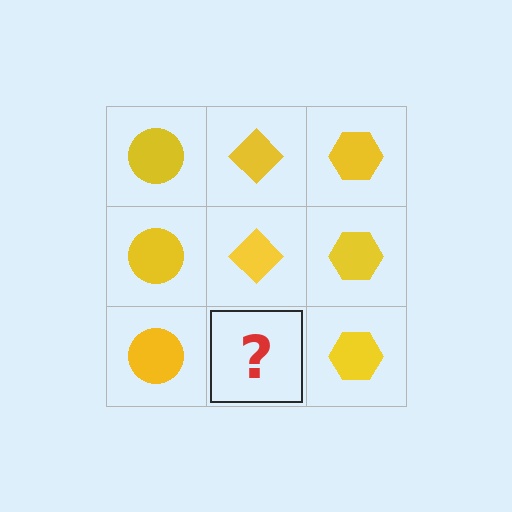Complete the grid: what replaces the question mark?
The question mark should be replaced with a yellow diamond.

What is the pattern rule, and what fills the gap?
The rule is that each column has a consistent shape. The gap should be filled with a yellow diamond.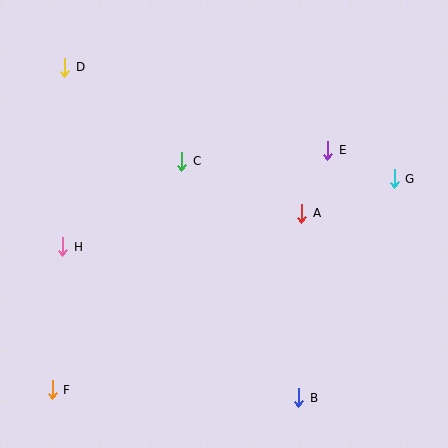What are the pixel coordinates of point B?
Point B is at (299, 398).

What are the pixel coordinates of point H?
Point H is at (63, 247).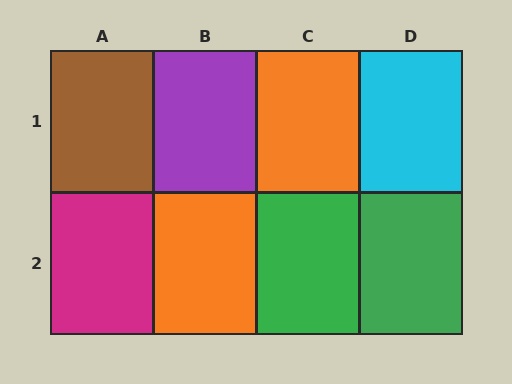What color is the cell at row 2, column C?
Green.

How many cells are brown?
1 cell is brown.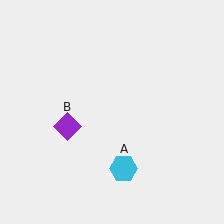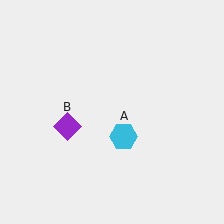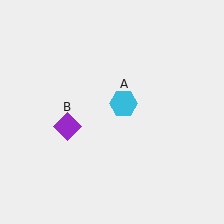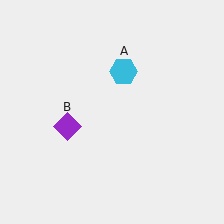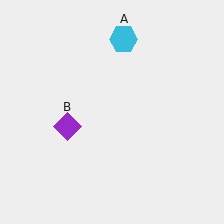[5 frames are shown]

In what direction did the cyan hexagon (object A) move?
The cyan hexagon (object A) moved up.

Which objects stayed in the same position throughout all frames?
Purple diamond (object B) remained stationary.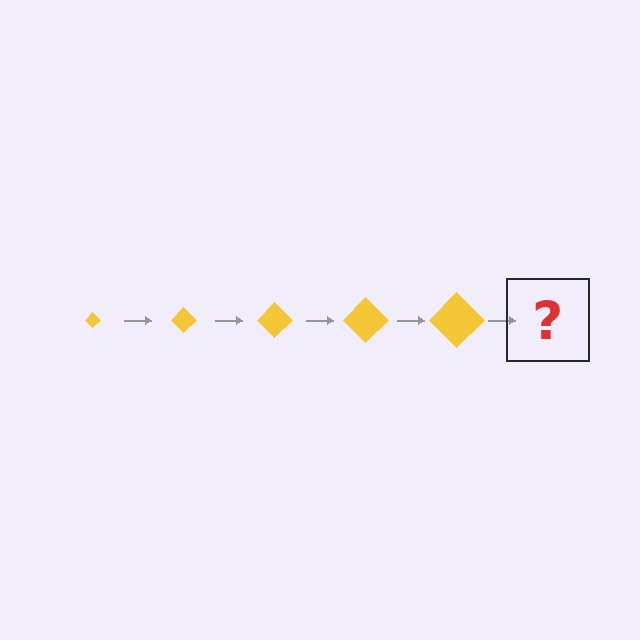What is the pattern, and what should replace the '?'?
The pattern is that the diamond gets progressively larger each step. The '?' should be a yellow diamond, larger than the previous one.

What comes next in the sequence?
The next element should be a yellow diamond, larger than the previous one.